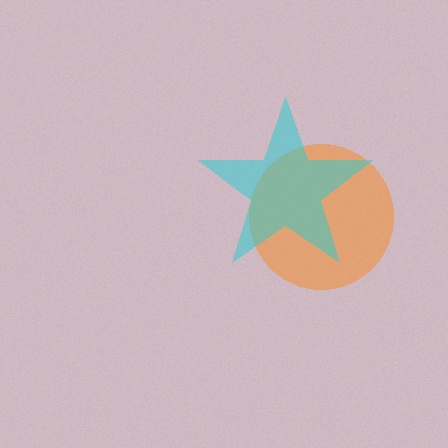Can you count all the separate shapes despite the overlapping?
Yes, there are 2 separate shapes.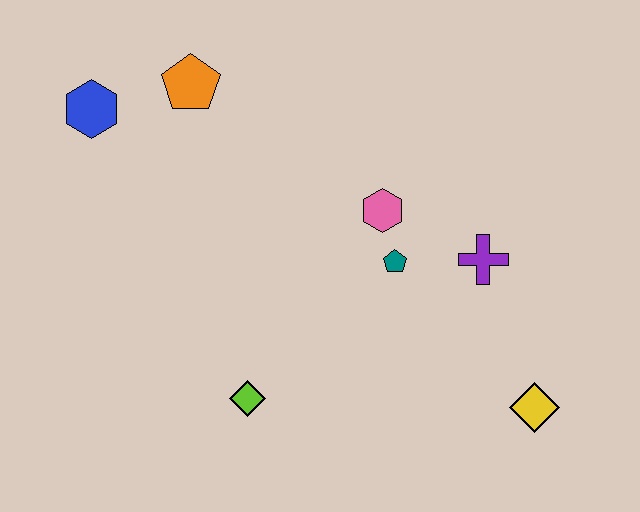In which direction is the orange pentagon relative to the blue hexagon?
The orange pentagon is to the right of the blue hexagon.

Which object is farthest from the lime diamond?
The blue hexagon is farthest from the lime diamond.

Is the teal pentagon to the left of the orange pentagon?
No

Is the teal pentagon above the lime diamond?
Yes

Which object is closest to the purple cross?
The teal pentagon is closest to the purple cross.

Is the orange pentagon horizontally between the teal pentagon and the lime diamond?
No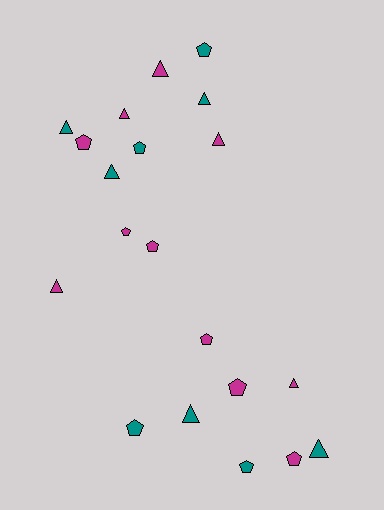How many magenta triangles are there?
There are 5 magenta triangles.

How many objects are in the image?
There are 20 objects.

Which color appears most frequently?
Magenta, with 11 objects.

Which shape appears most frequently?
Triangle, with 10 objects.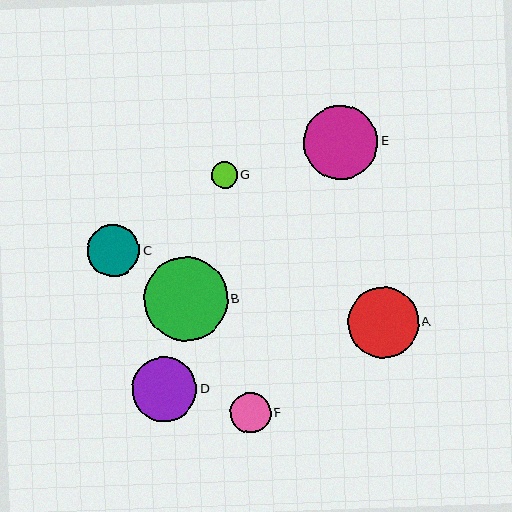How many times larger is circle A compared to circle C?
Circle A is approximately 1.4 times the size of circle C.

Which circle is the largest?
Circle B is the largest with a size of approximately 84 pixels.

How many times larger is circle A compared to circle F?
Circle A is approximately 1.7 times the size of circle F.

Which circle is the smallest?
Circle G is the smallest with a size of approximately 26 pixels.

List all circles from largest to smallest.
From largest to smallest: B, E, A, D, C, F, G.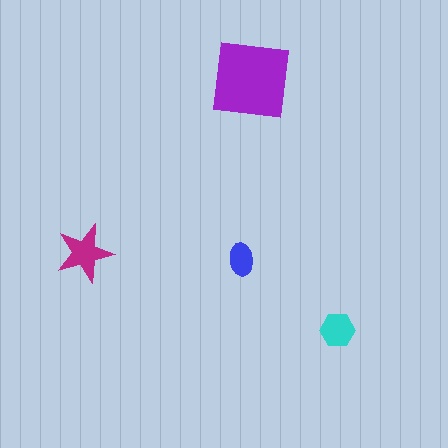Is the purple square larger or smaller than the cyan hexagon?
Larger.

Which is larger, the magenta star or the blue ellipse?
The magenta star.